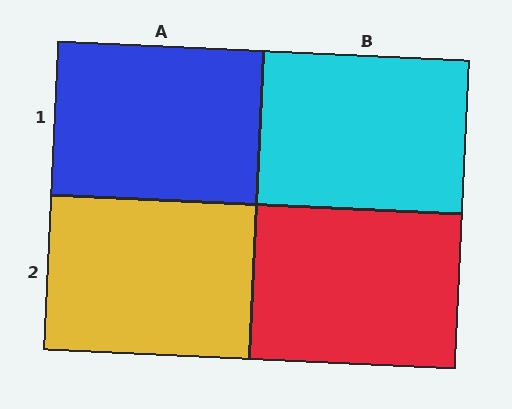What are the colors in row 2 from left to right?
Yellow, red.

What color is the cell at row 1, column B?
Cyan.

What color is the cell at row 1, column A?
Blue.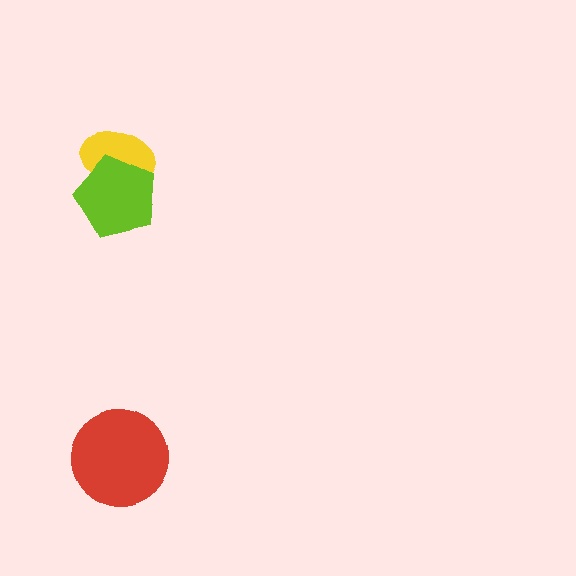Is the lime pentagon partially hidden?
No, no other shape covers it.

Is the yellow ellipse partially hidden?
Yes, it is partially covered by another shape.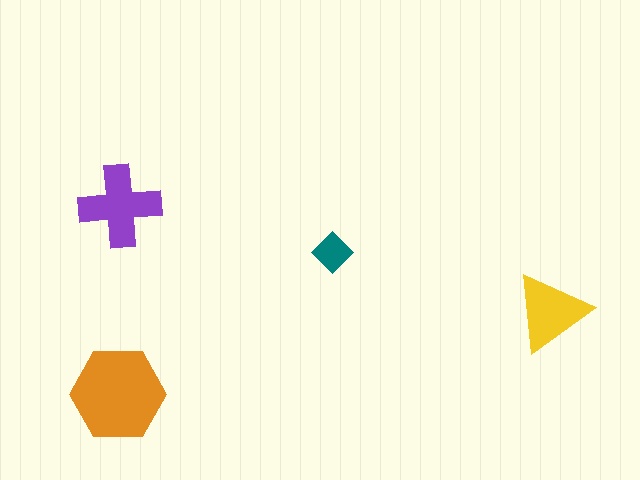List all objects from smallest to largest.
The teal diamond, the yellow triangle, the purple cross, the orange hexagon.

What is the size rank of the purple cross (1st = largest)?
2nd.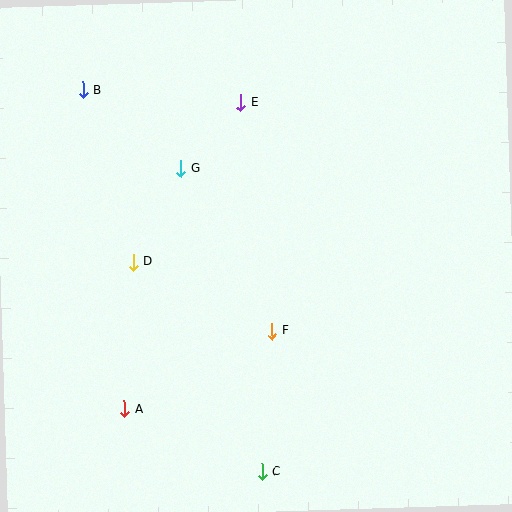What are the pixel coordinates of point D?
Point D is at (133, 262).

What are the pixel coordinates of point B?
Point B is at (83, 90).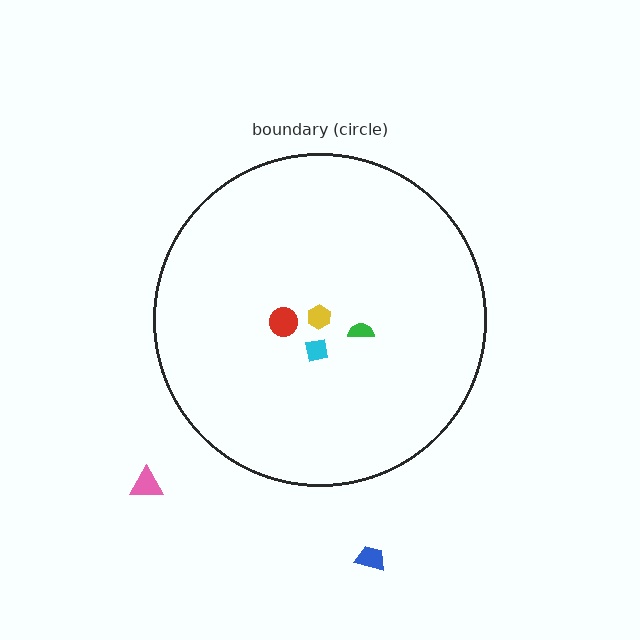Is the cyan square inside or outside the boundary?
Inside.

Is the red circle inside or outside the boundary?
Inside.